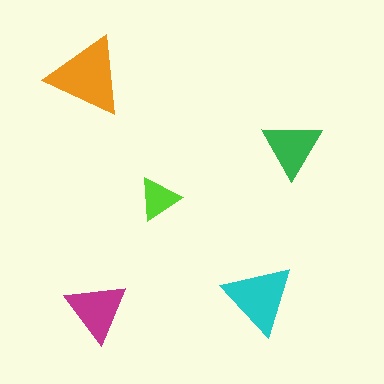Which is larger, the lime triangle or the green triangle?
The green one.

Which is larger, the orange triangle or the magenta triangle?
The orange one.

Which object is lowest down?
The magenta triangle is bottommost.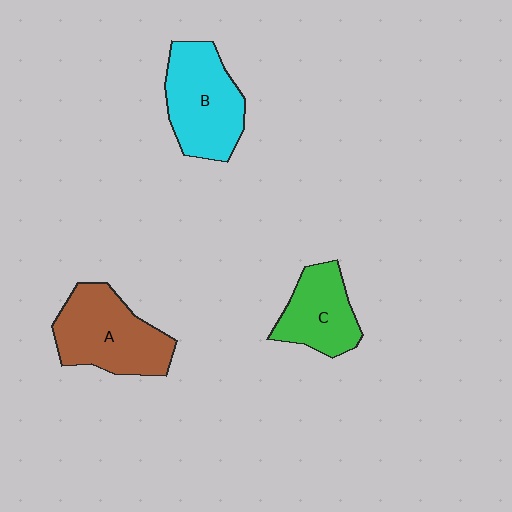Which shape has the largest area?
Shape A (brown).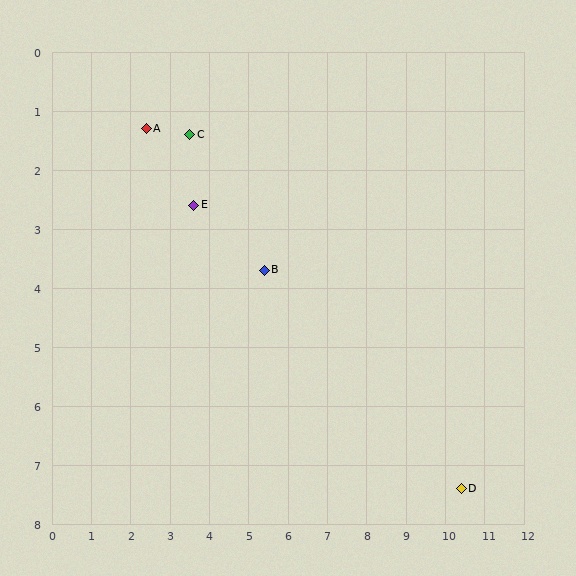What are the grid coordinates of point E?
Point E is at approximately (3.6, 2.6).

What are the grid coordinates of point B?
Point B is at approximately (5.4, 3.7).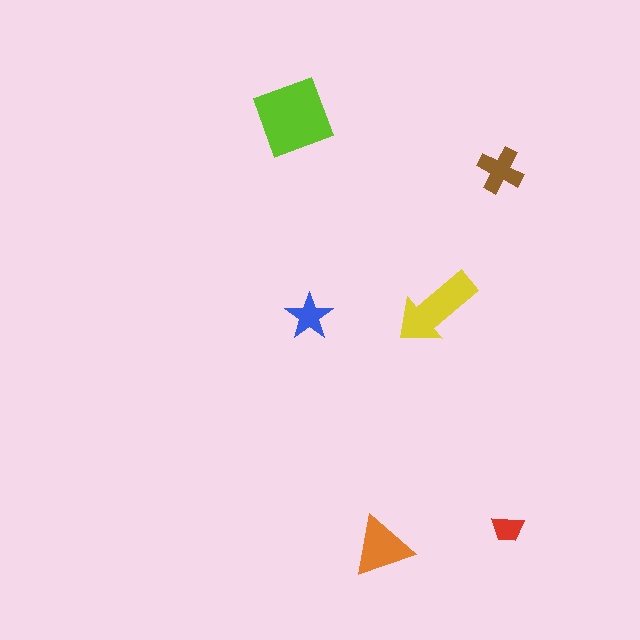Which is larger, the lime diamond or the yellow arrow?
The lime diamond.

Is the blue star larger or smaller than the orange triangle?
Smaller.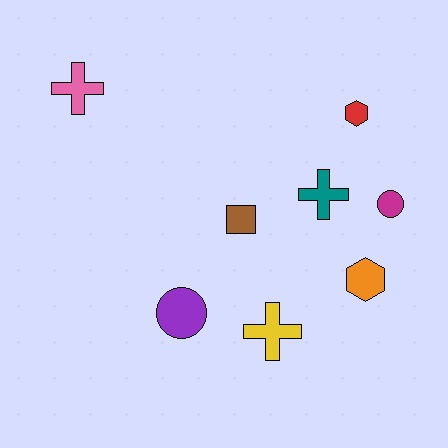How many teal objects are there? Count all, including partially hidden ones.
There is 1 teal object.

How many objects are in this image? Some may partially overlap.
There are 8 objects.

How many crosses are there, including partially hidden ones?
There are 3 crosses.